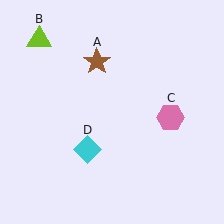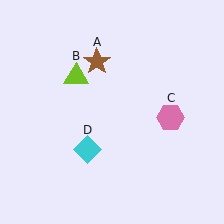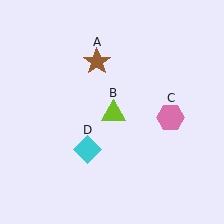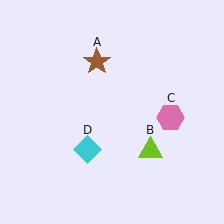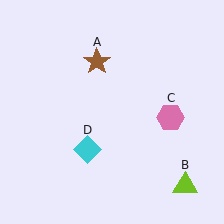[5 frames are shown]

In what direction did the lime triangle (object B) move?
The lime triangle (object B) moved down and to the right.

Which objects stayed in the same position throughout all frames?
Brown star (object A) and pink hexagon (object C) and cyan diamond (object D) remained stationary.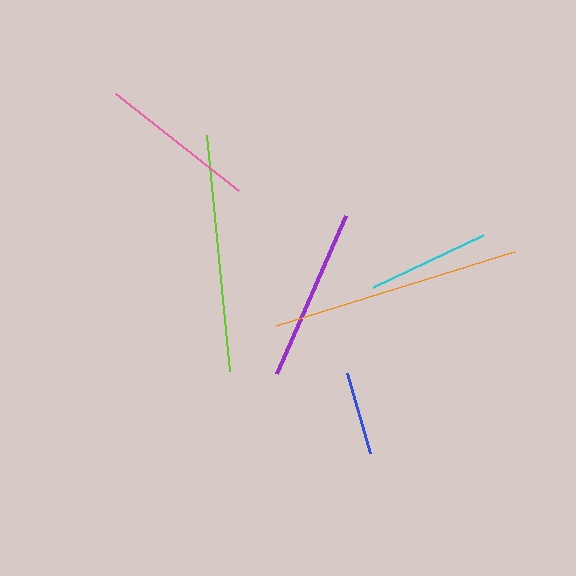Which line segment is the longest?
The orange line is the longest at approximately 249 pixels.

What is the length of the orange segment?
The orange segment is approximately 249 pixels long.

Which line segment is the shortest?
The blue line is the shortest at approximately 83 pixels.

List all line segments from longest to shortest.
From longest to shortest: orange, lime, purple, pink, cyan, blue.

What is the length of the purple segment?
The purple segment is approximately 172 pixels long.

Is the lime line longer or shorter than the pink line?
The lime line is longer than the pink line.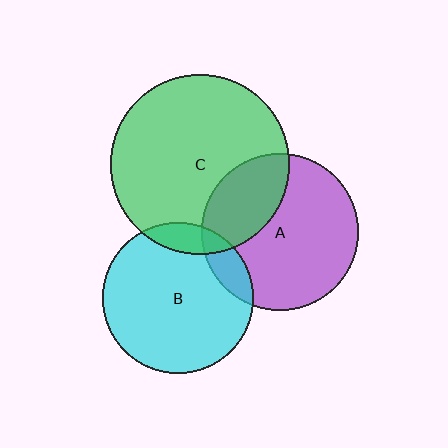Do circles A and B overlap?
Yes.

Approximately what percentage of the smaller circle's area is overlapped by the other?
Approximately 10%.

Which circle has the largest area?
Circle C (green).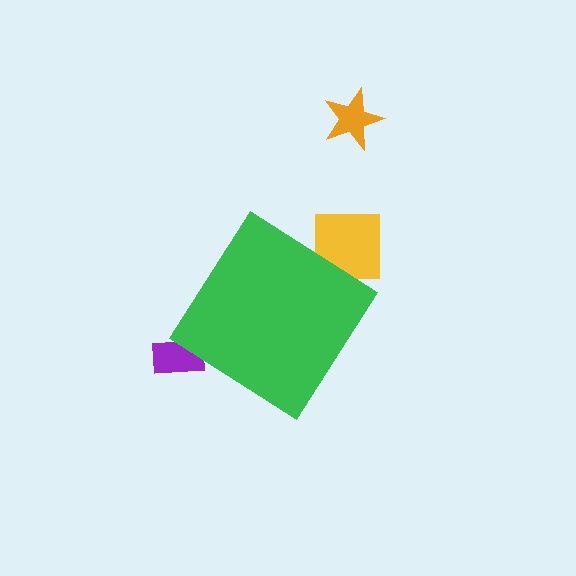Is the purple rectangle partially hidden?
Yes, the purple rectangle is partially hidden behind the green diamond.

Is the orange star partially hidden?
No, the orange star is fully visible.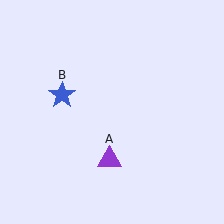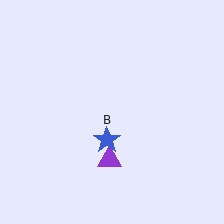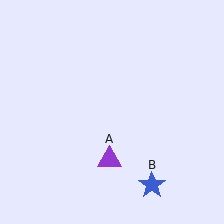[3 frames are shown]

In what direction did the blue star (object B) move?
The blue star (object B) moved down and to the right.